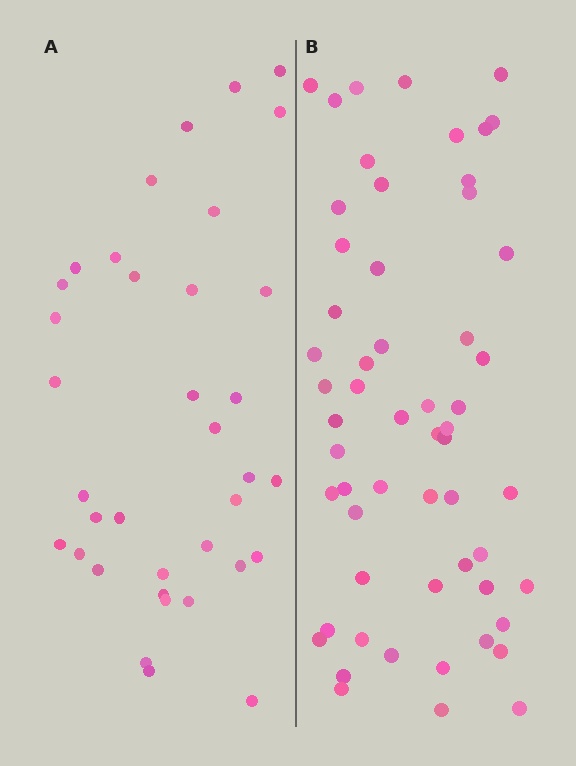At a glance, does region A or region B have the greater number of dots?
Region B (the right region) has more dots.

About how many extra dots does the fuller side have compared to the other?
Region B has approximately 20 more dots than region A.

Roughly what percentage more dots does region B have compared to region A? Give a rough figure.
About 60% more.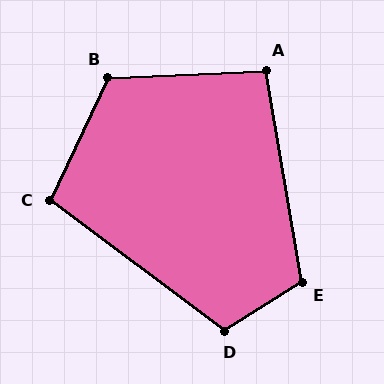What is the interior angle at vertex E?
Approximately 112 degrees (obtuse).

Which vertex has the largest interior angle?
B, at approximately 118 degrees.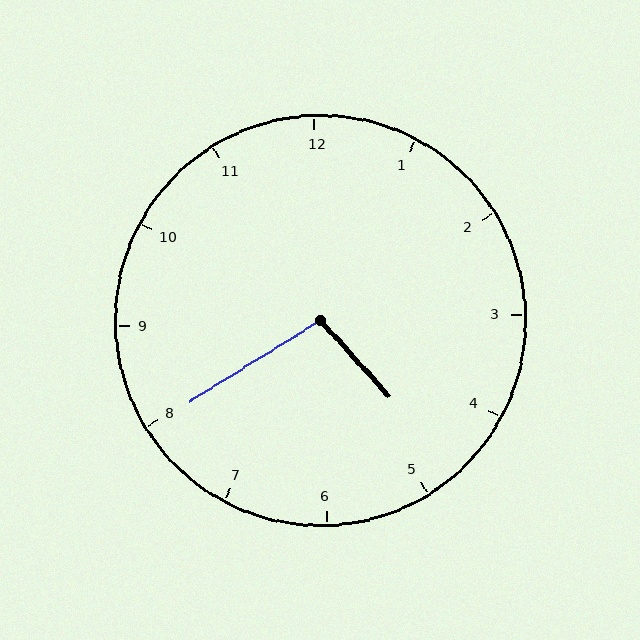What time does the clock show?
4:40.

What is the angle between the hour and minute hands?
Approximately 100 degrees.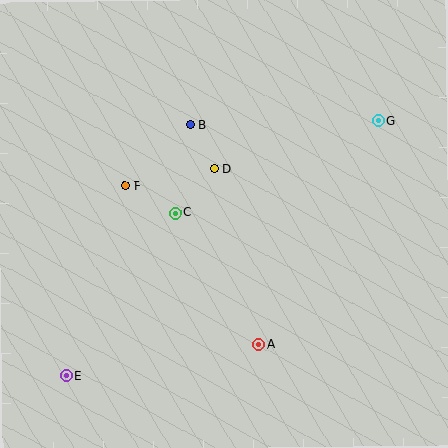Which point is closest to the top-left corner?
Point F is closest to the top-left corner.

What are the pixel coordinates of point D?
Point D is at (214, 169).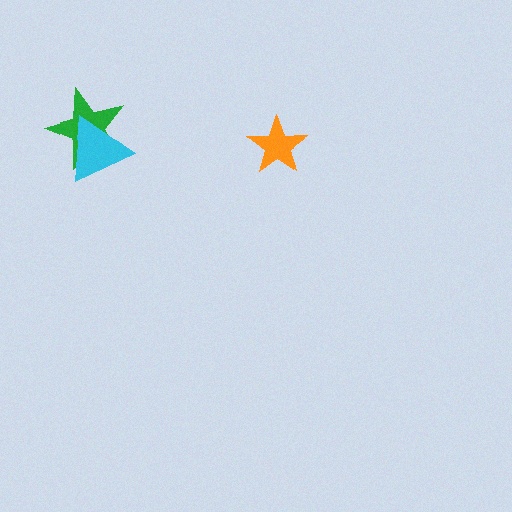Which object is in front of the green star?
The cyan triangle is in front of the green star.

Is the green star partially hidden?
Yes, it is partially covered by another shape.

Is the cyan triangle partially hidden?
No, no other shape covers it.